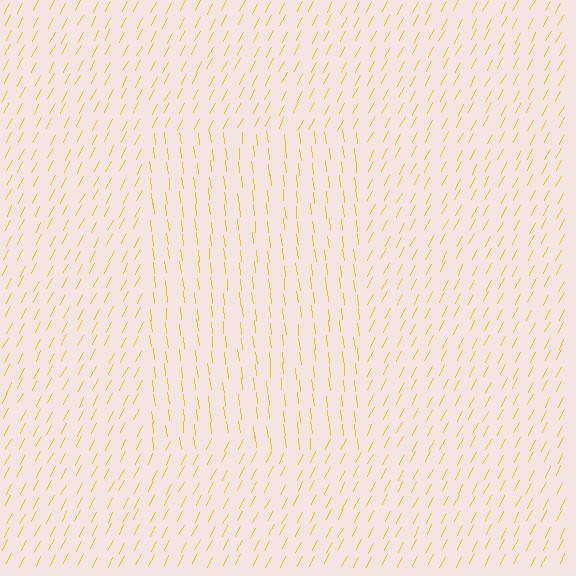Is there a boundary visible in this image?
Yes, there is a texture boundary formed by a change in line orientation.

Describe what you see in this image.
The image is filled with small yellow line segments. A rectangle region in the image has lines oriented differently from the surrounding lines, creating a visible texture boundary.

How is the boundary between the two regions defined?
The boundary is defined purely by a change in line orientation (approximately 34 degrees difference). All lines are the same color and thickness.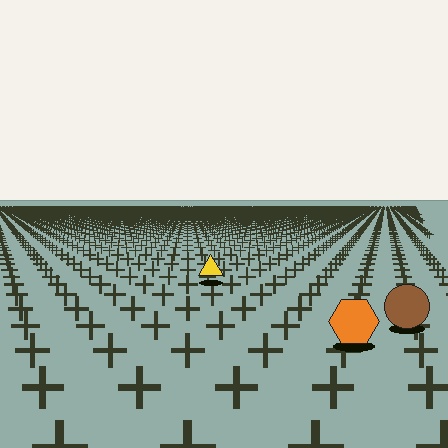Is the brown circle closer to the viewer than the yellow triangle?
Yes. The brown circle is closer — you can tell from the texture gradient: the ground texture is coarser near it.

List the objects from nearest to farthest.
From nearest to farthest: the orange hexagon, the brown circle, the yellow triangle.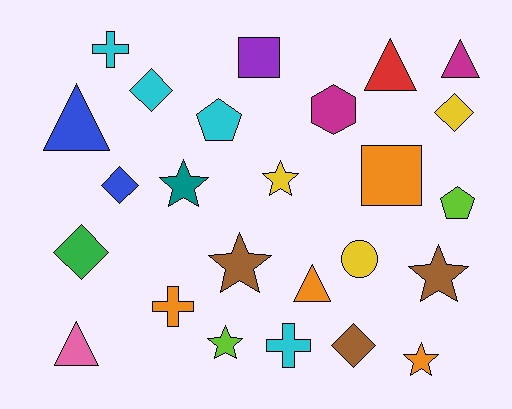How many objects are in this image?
There are 25 objects.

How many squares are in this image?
There are 2 squares.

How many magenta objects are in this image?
There are 2 magenta objects.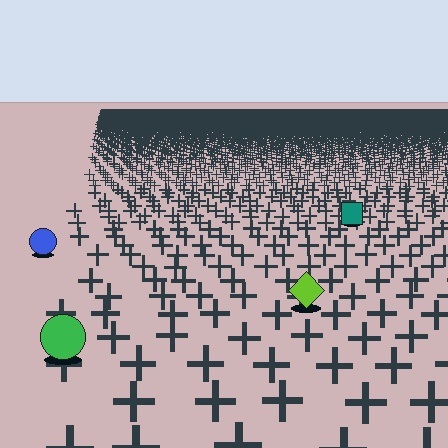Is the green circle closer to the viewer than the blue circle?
Yes. The green circle is closer — you can tell from the texture gradient: the ground texture is coarser near it.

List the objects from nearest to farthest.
From nearest to farthest: the green circle, the lime diamond, the blue circle, the teal square.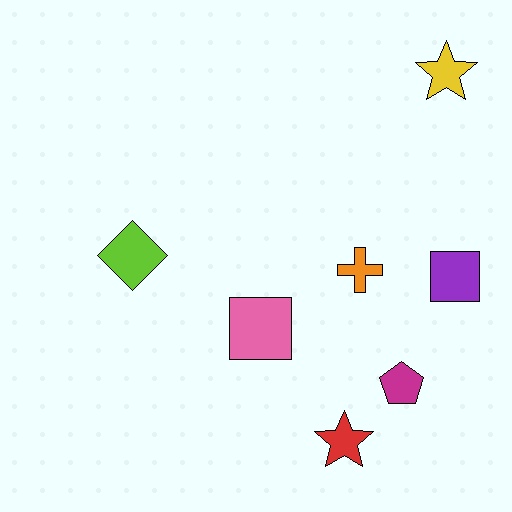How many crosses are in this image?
There is 1 cross.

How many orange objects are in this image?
There is 1 orange object.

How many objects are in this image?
There are 7 objects.